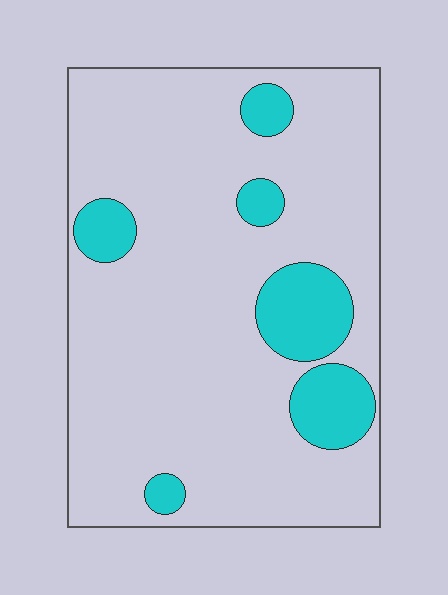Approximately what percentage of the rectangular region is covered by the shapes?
Approximately 15%.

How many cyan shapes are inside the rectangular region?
6.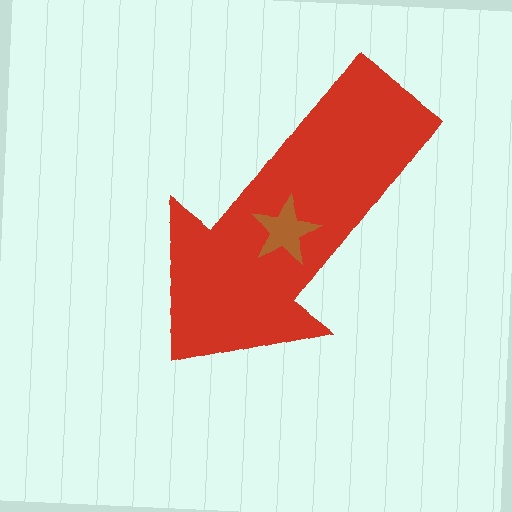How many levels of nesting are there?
2.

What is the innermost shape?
The brown star.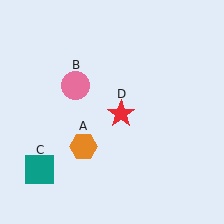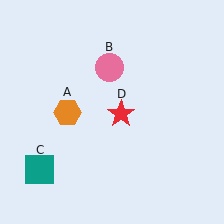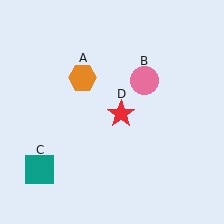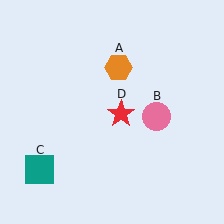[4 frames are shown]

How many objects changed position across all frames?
2 objects changed position: orange hexagon (object A), pink circle (object B).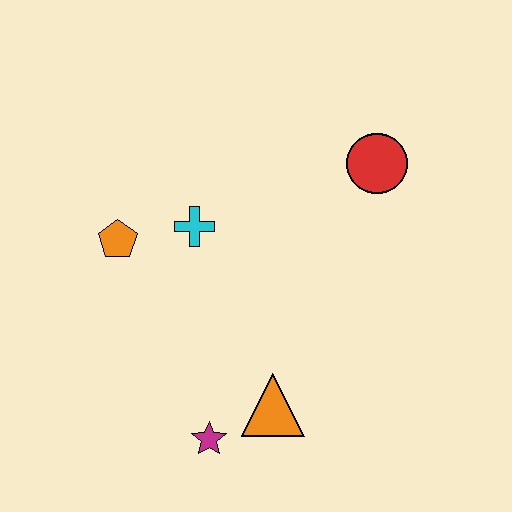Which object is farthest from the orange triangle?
The red circle is farthest from the orange triangle.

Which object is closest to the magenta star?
The orange triangle is closest to the magenta star.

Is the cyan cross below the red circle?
Yes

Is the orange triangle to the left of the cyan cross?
No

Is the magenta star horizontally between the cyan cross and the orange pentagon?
No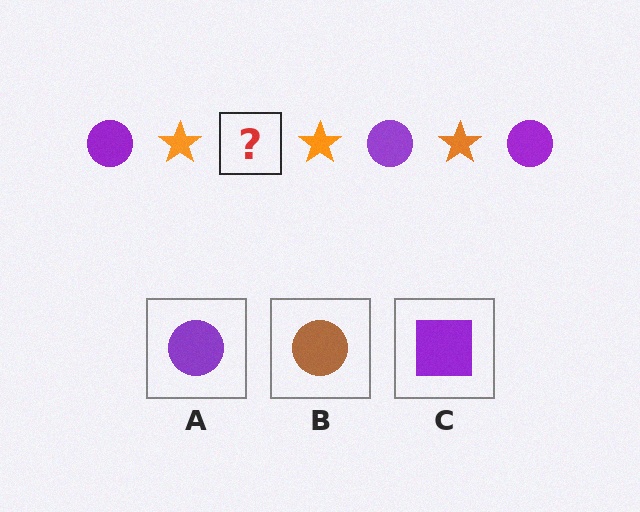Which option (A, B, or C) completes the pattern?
A.